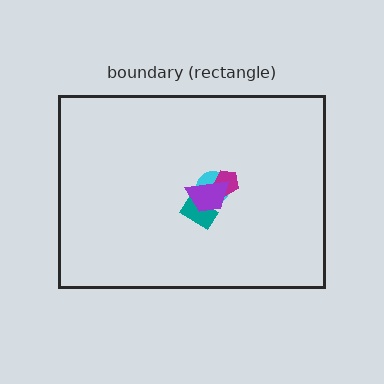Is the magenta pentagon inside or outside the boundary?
Inside.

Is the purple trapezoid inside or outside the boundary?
Inside.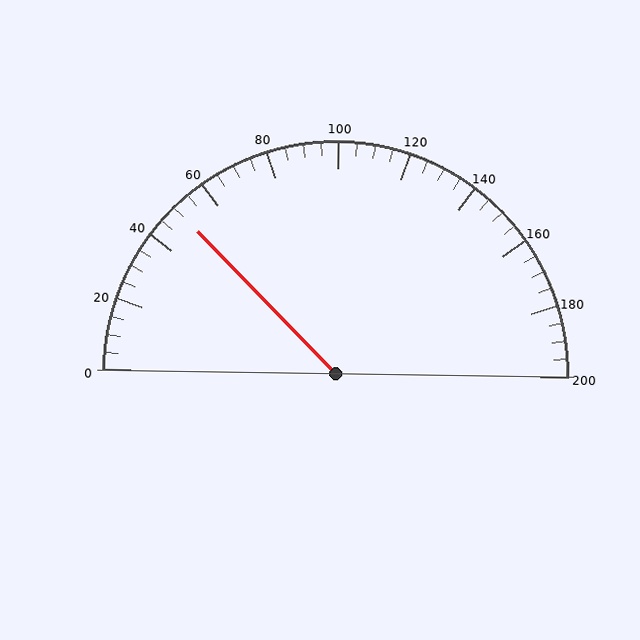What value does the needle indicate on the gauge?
The needle indicates approximately 50.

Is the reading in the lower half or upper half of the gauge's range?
The reading is in the lower half of the range (0 to 200).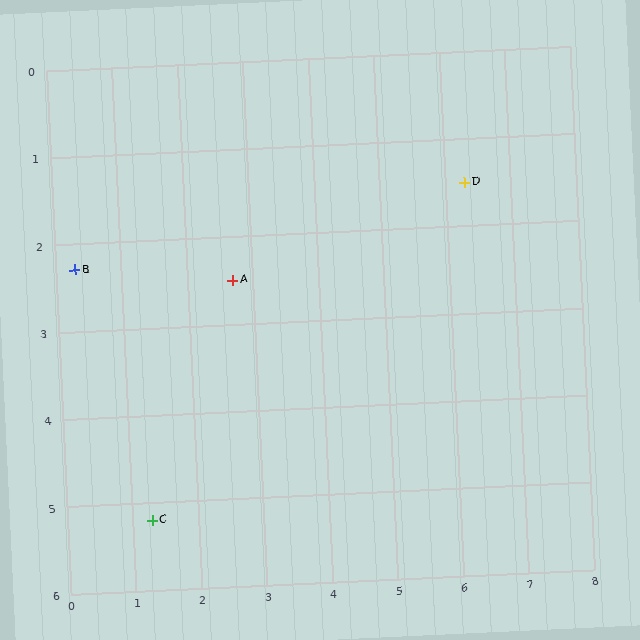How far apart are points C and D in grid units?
Points C and D are about 6.2 grid units apart.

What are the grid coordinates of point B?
Point B is at approximately (0.3, 2.3).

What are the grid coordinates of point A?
Point A is at approximately (2.7, 2.5).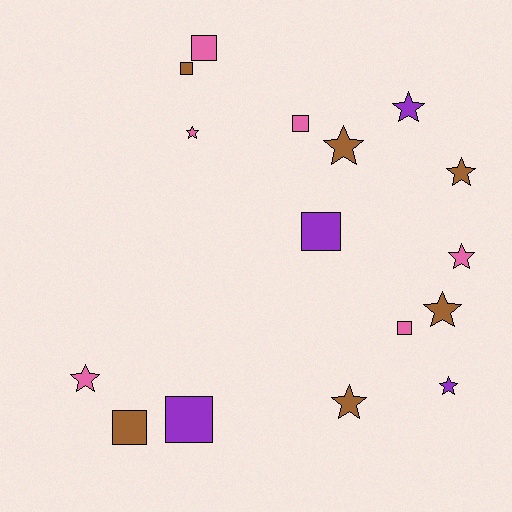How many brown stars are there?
There are 4 brown stars.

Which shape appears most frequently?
Star, with 9 objects.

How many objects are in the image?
There are 16 objects.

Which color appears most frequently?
Pink, with 6 objects.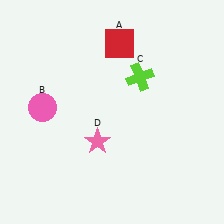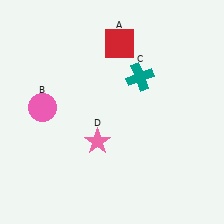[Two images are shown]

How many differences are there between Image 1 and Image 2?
There is 1 difference between the two images.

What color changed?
The cross (C) changed from lime in Image 1 to teal in Image 2.